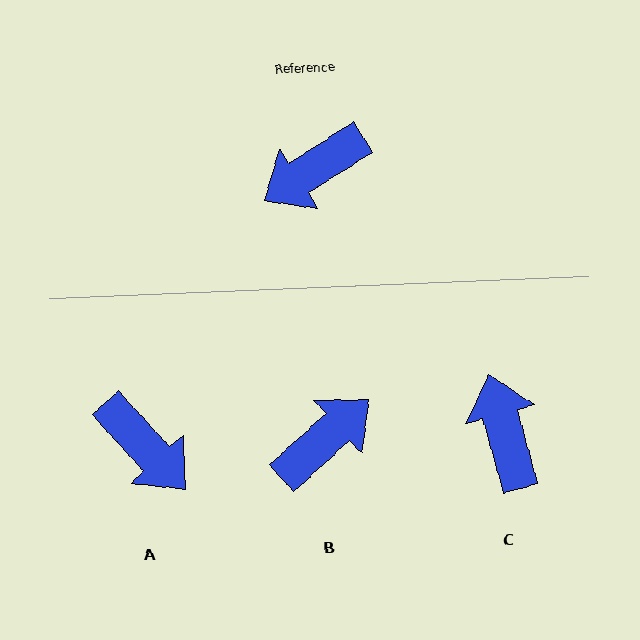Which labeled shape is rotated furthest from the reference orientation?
B, about 171 degrees away.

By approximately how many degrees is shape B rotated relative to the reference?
Approximately 171 degrees clockwise.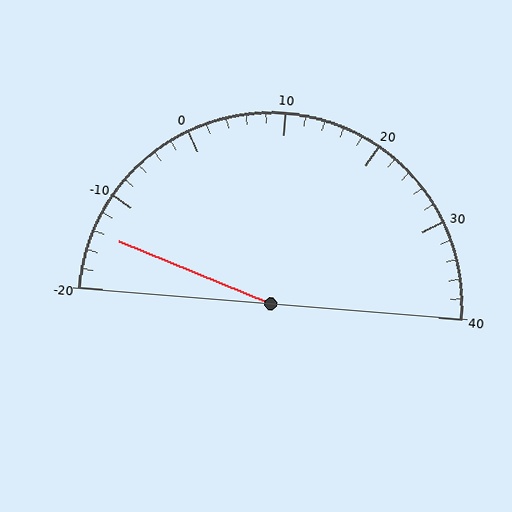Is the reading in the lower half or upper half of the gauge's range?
The reading is in the lower half of the range (-20 to 40).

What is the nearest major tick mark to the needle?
The nearest major tick mark is -10.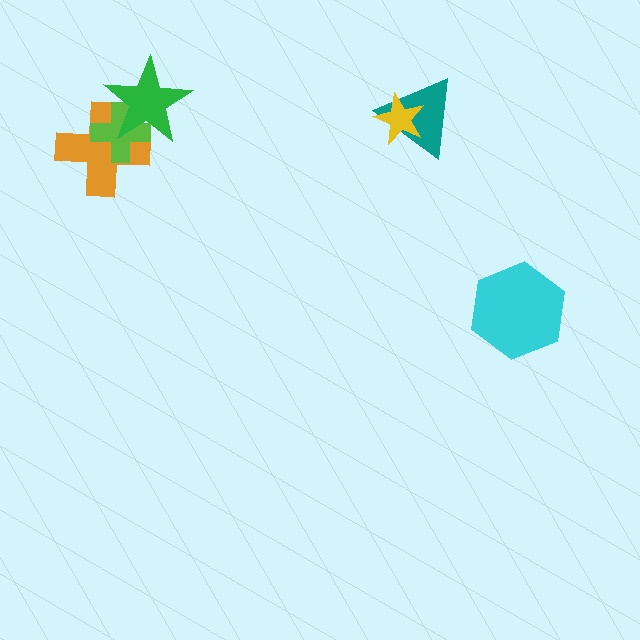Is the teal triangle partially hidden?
Yes, it is partially covered by another shape.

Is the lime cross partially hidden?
Yes, it is partially covered by another shape.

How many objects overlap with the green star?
2 objects overlap with the green star.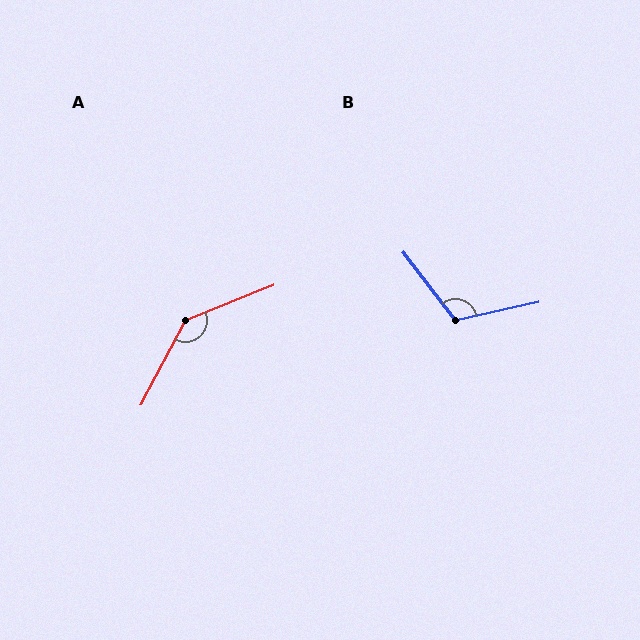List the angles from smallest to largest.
B (115°), A (140°).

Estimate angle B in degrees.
Approximately 115 degrees.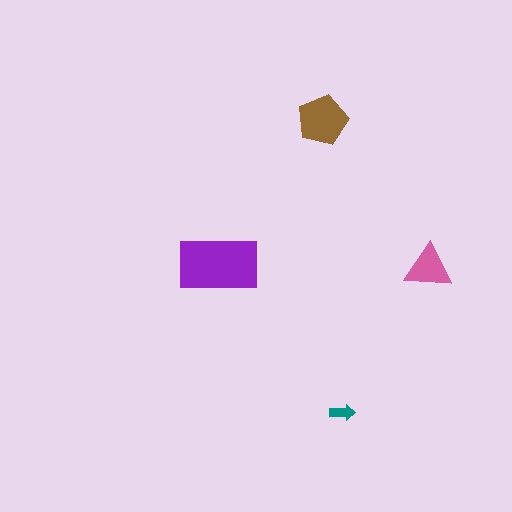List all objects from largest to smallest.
The purple rectangle, the brown pentagon, the pink triangle, the teal arrow.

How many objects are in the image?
There are 4 objects in the image.